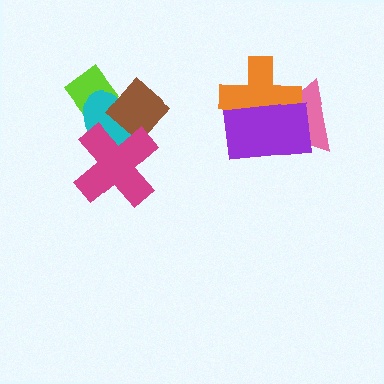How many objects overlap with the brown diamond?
3 objects overlap with the brown diamond.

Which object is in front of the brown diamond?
The magenta cross is in front of the brown diamond.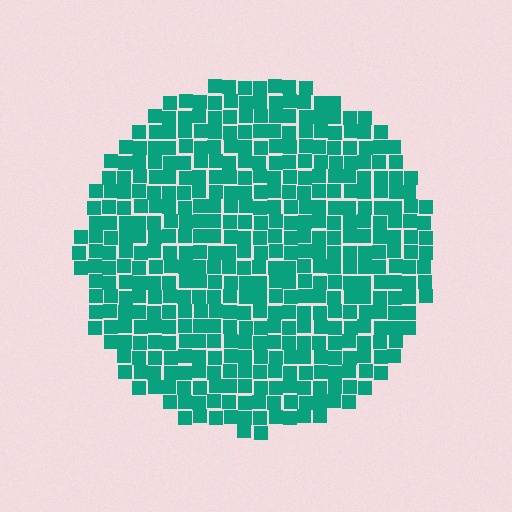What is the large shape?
The large shape is a circle.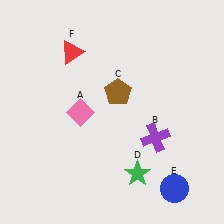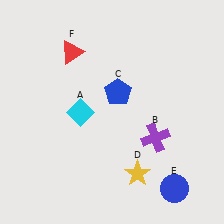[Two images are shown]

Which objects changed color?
A changed from pink to cyan. C changed from brown to blue. D changed from green to yellow.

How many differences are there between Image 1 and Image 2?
There are 3 differences between the two images.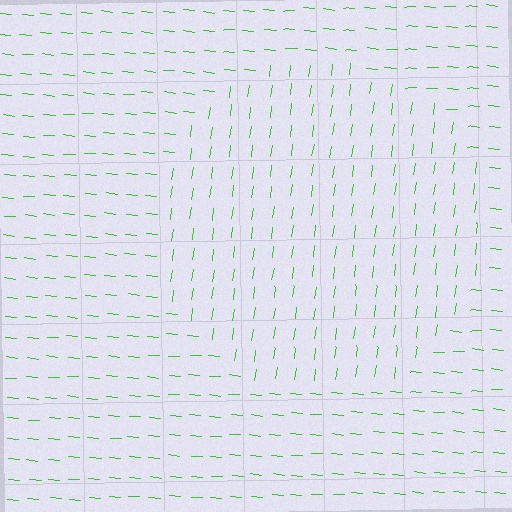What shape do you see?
I see a circle.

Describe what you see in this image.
The image is filled with small green line segments. A circle region in the image has lines oriented differently from the surrounding lines, creating a visible texture boundary.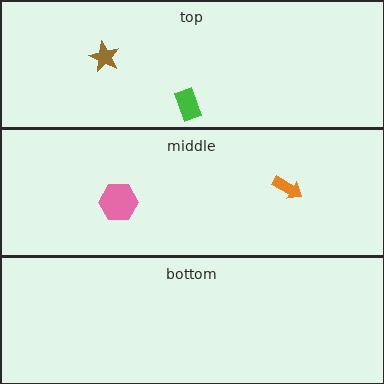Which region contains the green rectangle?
The top region.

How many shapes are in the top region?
2.